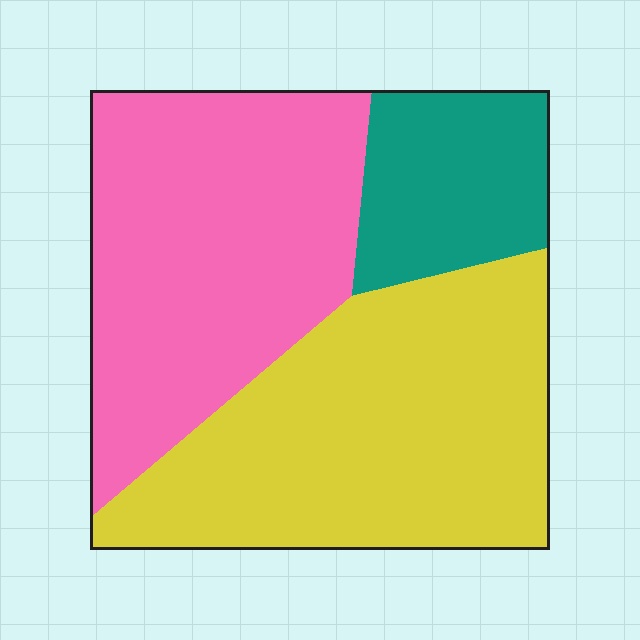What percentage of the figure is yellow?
Yellow covers around 45% of the figure.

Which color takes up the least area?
Teal, at roughly 15%.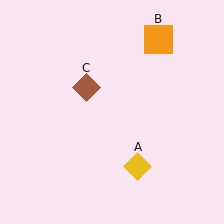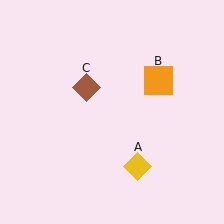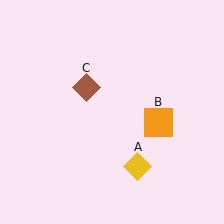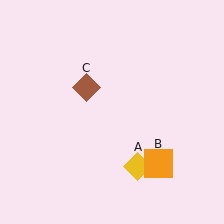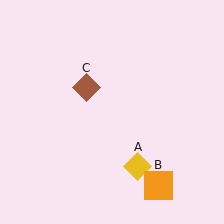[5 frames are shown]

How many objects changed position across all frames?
1 object changed position: orange square (object B).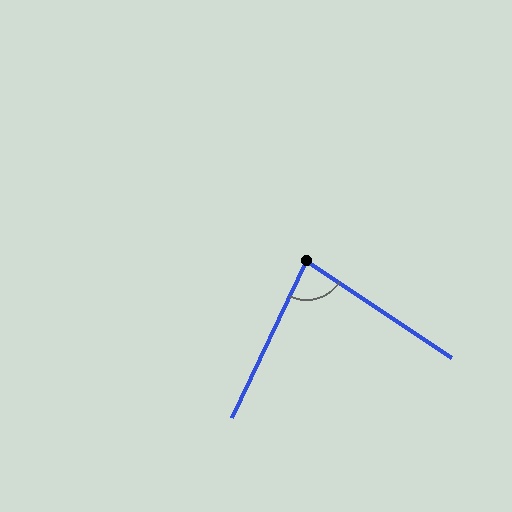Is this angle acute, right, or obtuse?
It is acute.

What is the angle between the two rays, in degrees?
Approximately 81 degrees.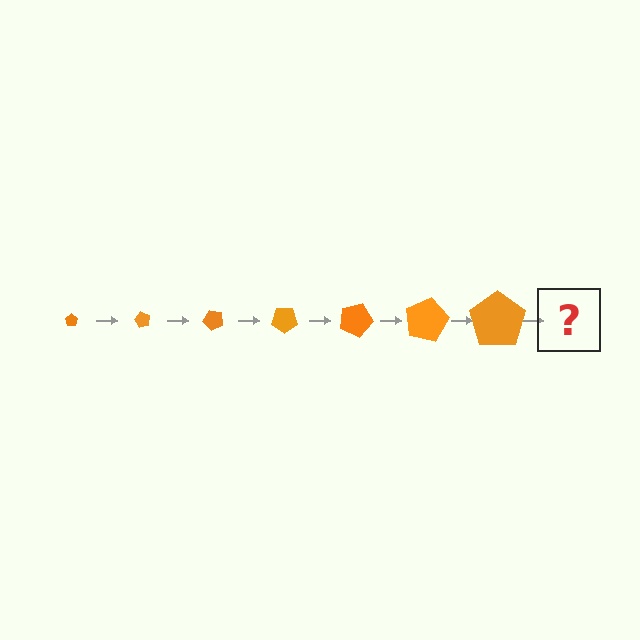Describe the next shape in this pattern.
It should be a pentagon, larger than the previous one and rotated 420 degrees from the start.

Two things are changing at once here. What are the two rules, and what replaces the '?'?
The two rules are that the pentagon grows larger each step and it rotates 60 degrees each step. The '?' should be a pentagon, larger than the previous one and rotated 420 degrees from the start.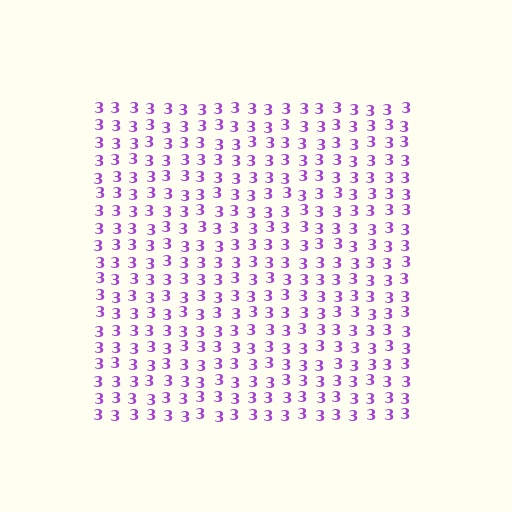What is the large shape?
The large shape is a square.